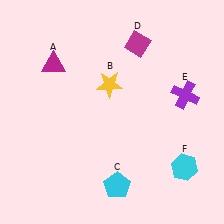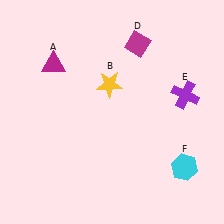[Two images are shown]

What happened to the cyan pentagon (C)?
The cyan pentagon (C) was removed in Image 2. It was in the bottom-right area of Image 1.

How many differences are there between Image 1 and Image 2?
There is 1 difference between the two images.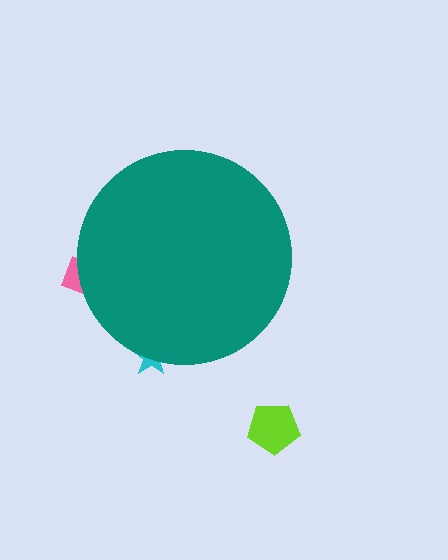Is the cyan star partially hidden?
Yes, the cyan star is partially hidden behind the teal circle.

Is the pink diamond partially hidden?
Yes, the pink diamond is partially hidden behind the teal circle.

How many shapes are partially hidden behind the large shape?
2 shapes are partially hidden.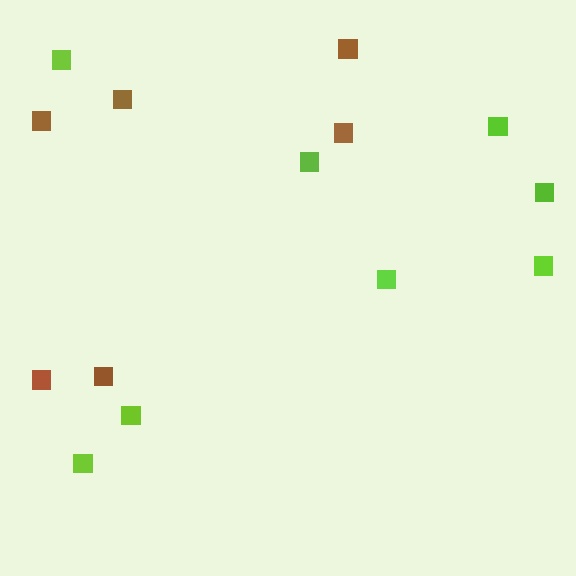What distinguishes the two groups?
There are 2 groups: one group of brown squares (6) and one group of lime squares (8).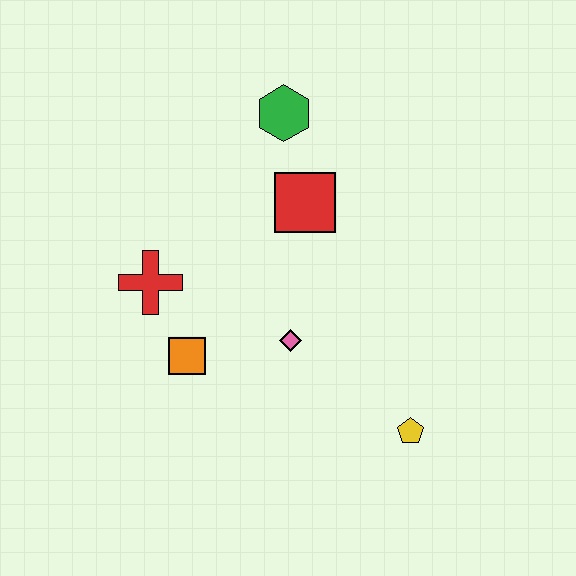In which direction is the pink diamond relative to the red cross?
The pink diamond is to the right of the red cross.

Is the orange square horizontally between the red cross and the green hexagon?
Yes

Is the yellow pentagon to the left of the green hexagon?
No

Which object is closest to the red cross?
The orange square is closest to the red cross.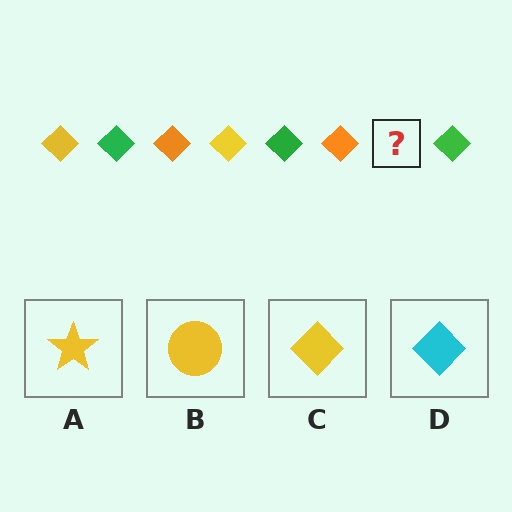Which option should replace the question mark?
Option C.